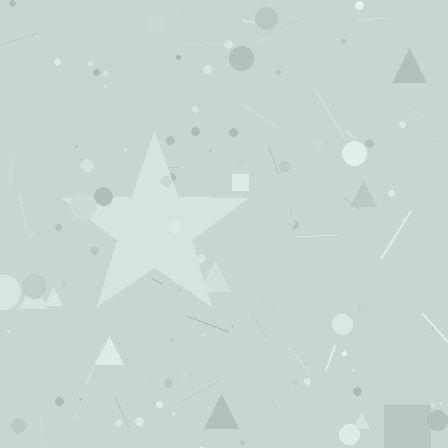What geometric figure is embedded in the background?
A star is embedded in the background.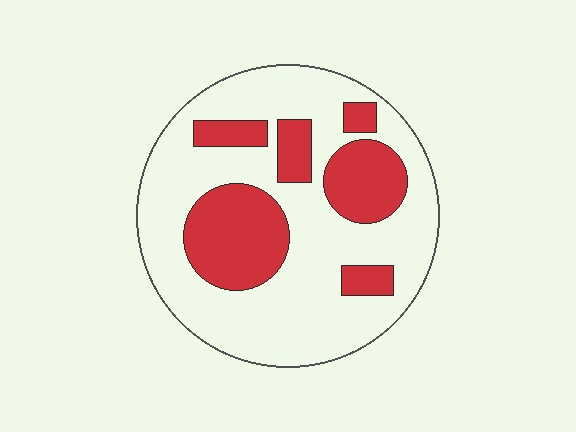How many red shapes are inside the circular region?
6.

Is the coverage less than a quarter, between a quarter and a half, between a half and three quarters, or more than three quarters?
Between a quarter and a half.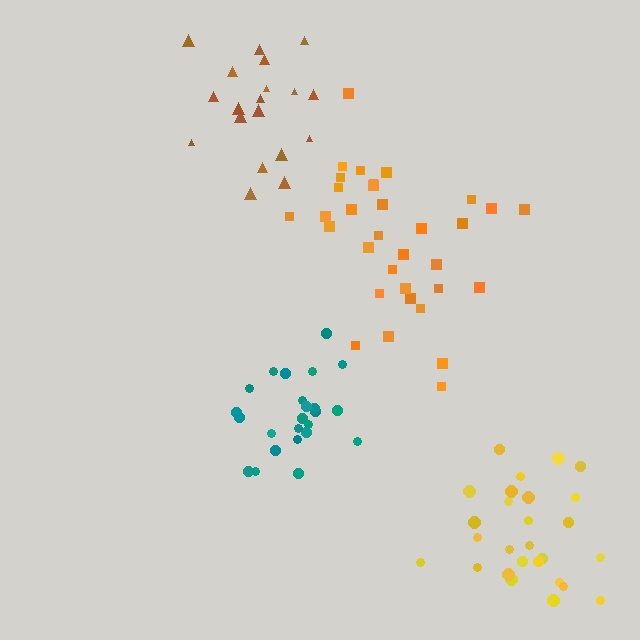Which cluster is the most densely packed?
Yellow.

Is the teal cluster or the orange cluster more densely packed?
Teal.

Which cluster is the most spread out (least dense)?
Orange.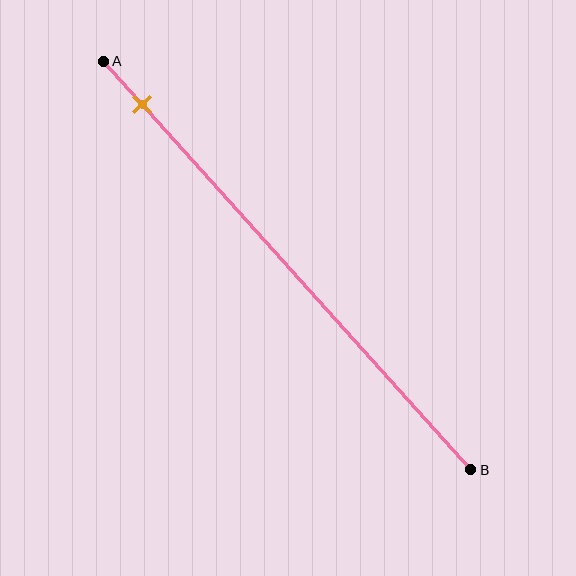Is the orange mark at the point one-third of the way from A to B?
No, the mark is at about 10% from A, not at the 33% one-third point.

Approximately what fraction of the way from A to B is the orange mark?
The orange mark is approximately 10% of the way from A to B.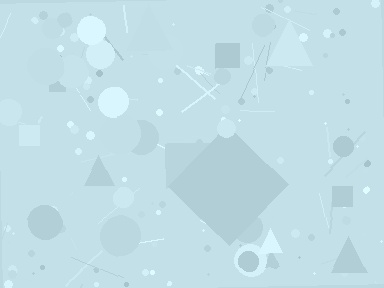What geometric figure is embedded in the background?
A diamond is embedded in the background.